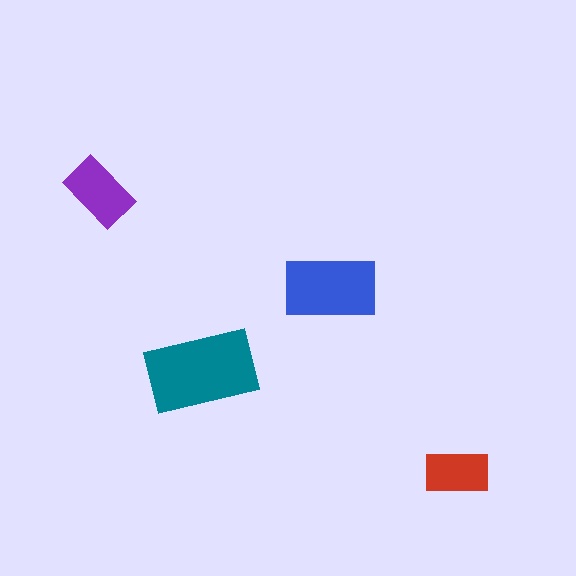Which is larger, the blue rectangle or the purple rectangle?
The blue one.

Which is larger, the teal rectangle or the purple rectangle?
The teal one.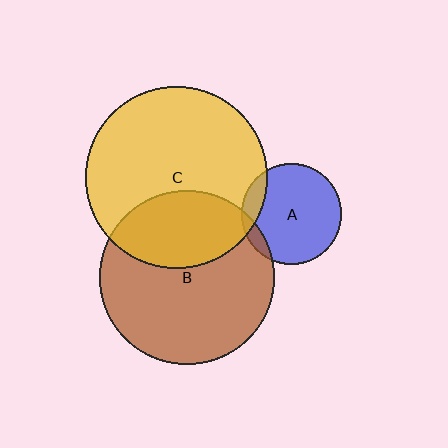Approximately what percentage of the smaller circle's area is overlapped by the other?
Approximately 35%.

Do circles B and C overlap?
Yes.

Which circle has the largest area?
Circle C (yellow).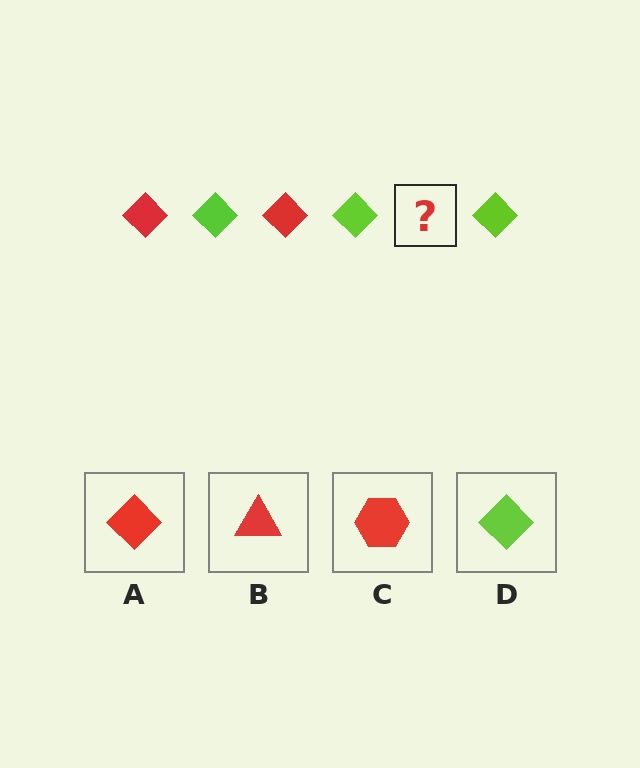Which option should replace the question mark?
Option A.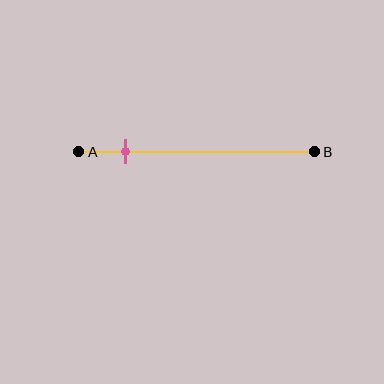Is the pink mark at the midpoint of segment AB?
No, the mark is at about 20% from A, not at the 50% midpoint.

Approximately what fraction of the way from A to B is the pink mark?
The pink mark is approximately 20% of the way from A to B.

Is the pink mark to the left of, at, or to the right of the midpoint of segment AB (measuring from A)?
The pink mark is to the left of the midpoint of segment AB.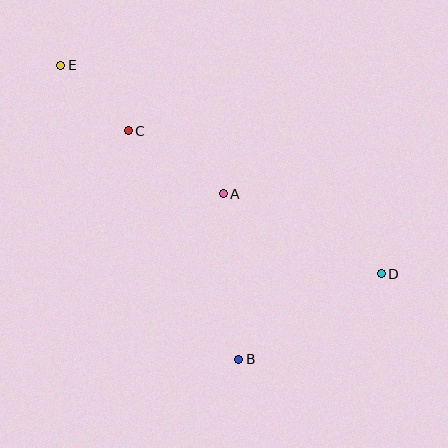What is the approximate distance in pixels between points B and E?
The distance between B and E is approximately 344 pixels.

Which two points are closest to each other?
Points C and E are closest to each other.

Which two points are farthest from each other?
Points D and E are farthest from each other.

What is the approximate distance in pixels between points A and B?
The distance between A and B is approximately 166 pixels.